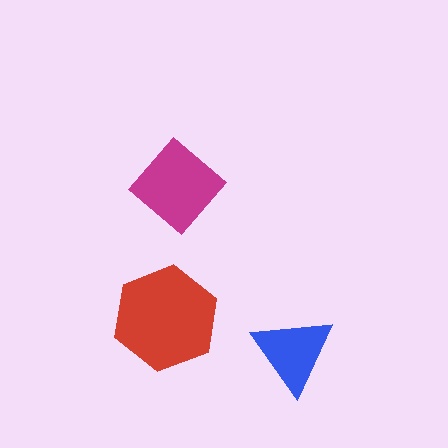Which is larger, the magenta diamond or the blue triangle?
The magenta diamond.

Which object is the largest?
The red hexagon.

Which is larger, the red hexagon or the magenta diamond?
The red hexagon.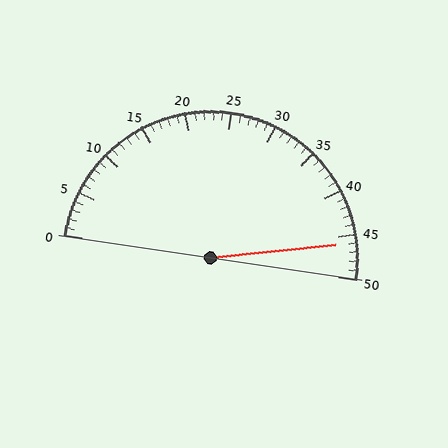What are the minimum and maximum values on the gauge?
The gauge ranges from 0 to 50.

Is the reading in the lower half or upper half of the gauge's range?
The reading is in the upper half of the range (0 to 50).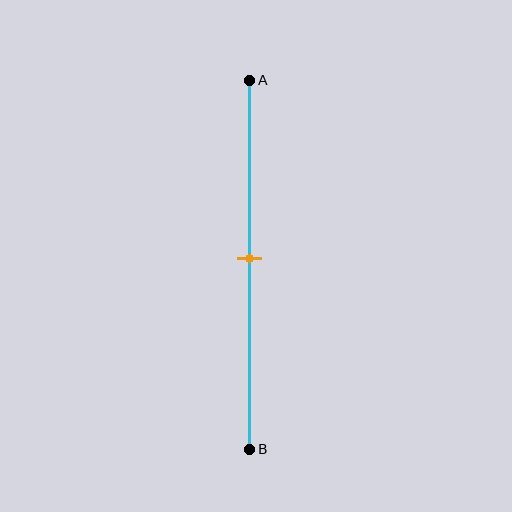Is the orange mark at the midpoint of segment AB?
Yes, the mark is approximately at the midpoint.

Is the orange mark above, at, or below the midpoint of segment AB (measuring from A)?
The orange mark is approximately at the midpoint of segment AB.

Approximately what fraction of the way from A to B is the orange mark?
The orange mark is approximately 50% of the way from A to B.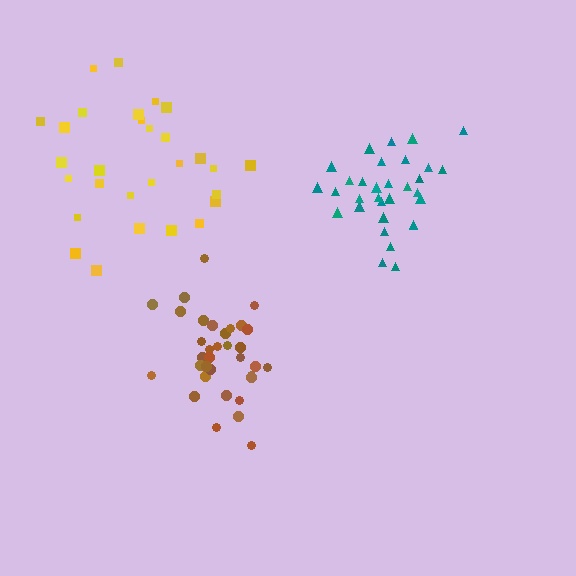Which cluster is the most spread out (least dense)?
Yellow.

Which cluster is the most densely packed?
Brown.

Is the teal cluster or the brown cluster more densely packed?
Brown.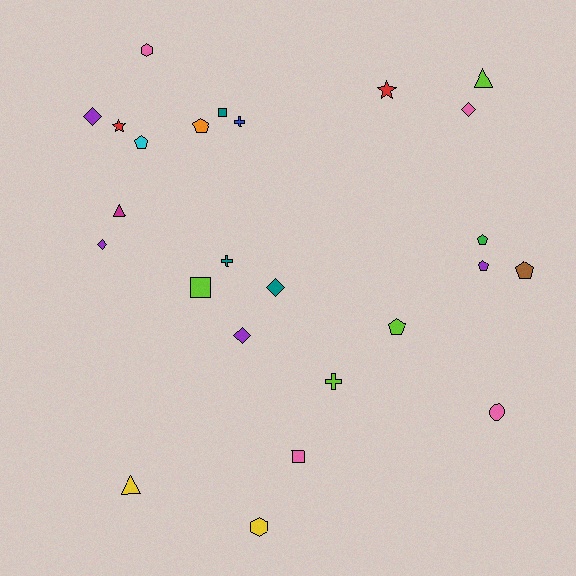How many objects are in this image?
There are 25 objects.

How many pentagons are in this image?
There are 6 pentagons.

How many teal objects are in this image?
There are 3 teal objects.